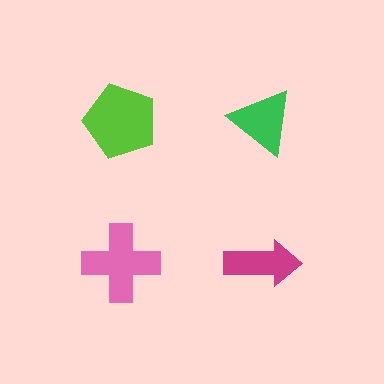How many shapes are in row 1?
2 shapes.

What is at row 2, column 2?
A magenta arrow.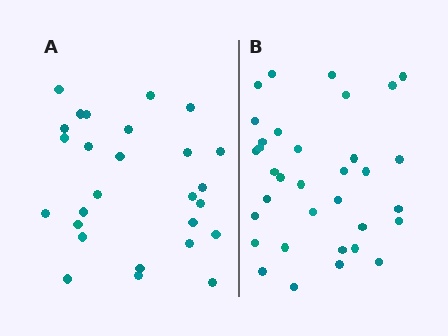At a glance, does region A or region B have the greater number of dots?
Region B (the right region) has more dots.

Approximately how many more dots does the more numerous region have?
Region B has roughly 8 or so more dots than region A.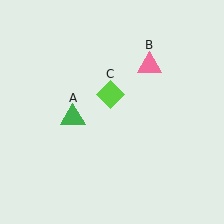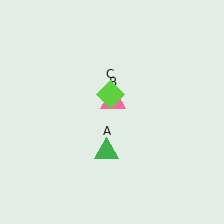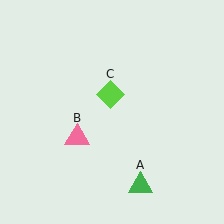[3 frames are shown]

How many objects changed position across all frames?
2 objects changed position: green triangle (object A), pink triangle (object B).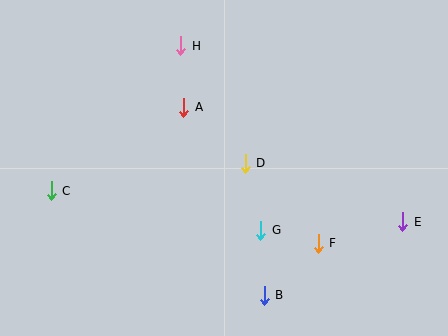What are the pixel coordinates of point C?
Point C is at (51, 191).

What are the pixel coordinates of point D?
Point D is at (245, 163).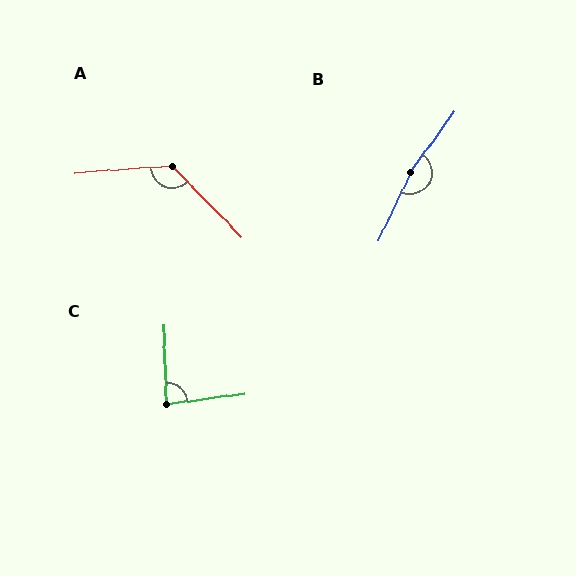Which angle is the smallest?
C, at approximately 85 degrees.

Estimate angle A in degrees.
Approximately 130 degrees.